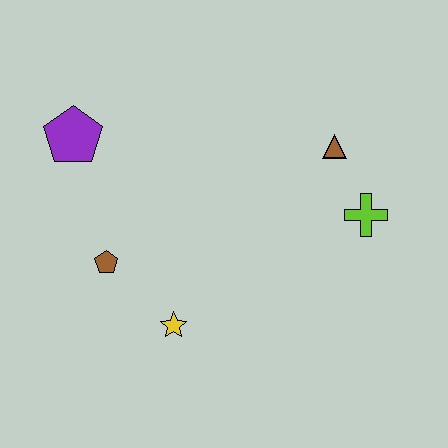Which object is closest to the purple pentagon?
The brown pentagon is closest to the purple pentagon.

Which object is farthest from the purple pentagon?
The lime cross is farthest from the purple pentagon.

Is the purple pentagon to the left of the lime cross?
Yes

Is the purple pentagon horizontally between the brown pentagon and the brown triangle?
No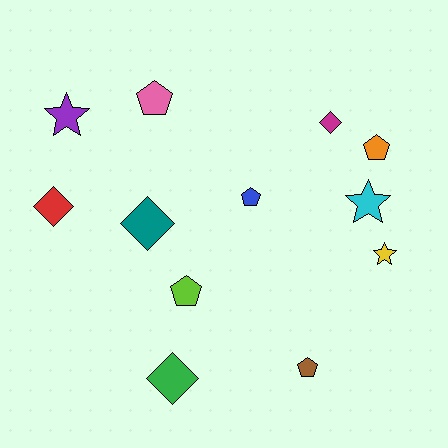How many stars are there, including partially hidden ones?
There are 3 stars.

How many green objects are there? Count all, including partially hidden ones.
There is 1 green object.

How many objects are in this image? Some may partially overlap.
There are 12 objects.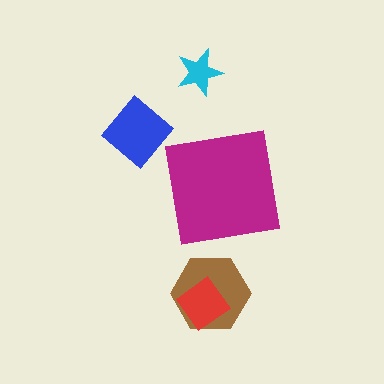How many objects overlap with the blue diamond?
0 objects overlap with the blue diamond.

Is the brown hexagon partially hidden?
Yes, it is partially covered by another shape.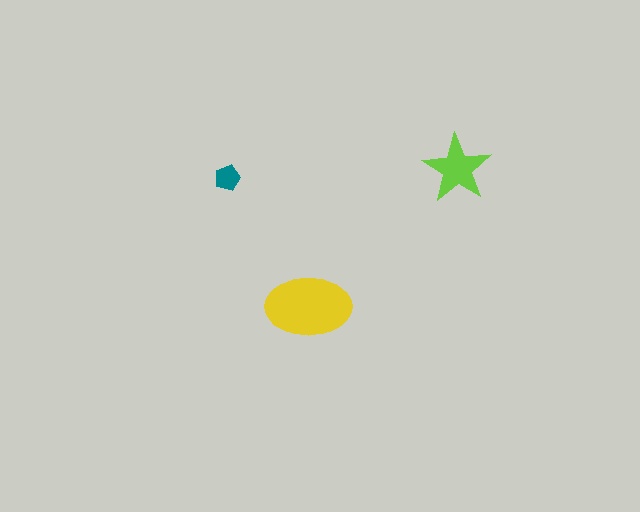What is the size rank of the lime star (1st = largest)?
2nd.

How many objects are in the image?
There are 3 objects in the image.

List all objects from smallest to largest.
The teal pentagon, the lime star, the yellow ellipse.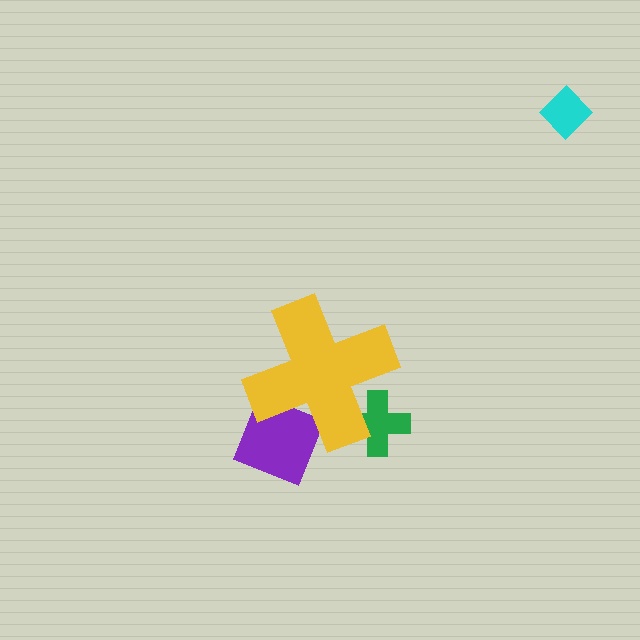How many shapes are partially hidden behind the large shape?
3 shapes are partially hidden.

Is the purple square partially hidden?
Yes, the purple square is partially hidden behind the yellow cross.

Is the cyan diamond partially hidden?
No, the cyan diamond is fully visible.